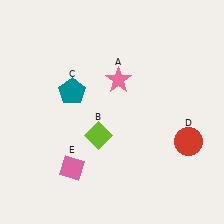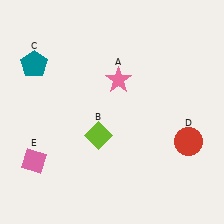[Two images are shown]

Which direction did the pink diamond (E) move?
The pink diamond (E) moved left.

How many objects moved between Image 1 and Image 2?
2 objects moved between the two images.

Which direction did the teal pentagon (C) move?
The teal pentagon (C) moved left.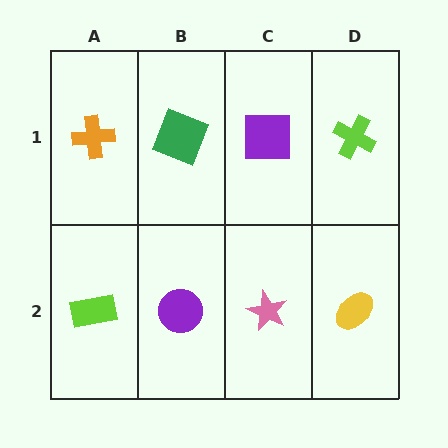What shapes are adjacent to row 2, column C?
A purple square (row 1, column C), a purple circle (row 2, column B), a yellow ellipse (row 2, column D).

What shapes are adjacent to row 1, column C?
A pink star (row 2, column C), a green square (row 1, column B), a lime cross (row 1, column D).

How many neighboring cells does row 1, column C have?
3.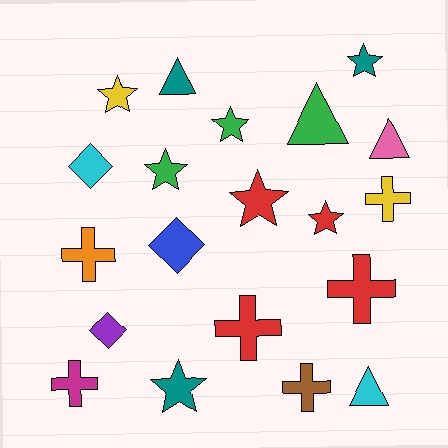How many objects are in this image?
There are 20 objects.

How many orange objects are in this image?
There is 1 orange object.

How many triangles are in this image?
There are 4 triangles.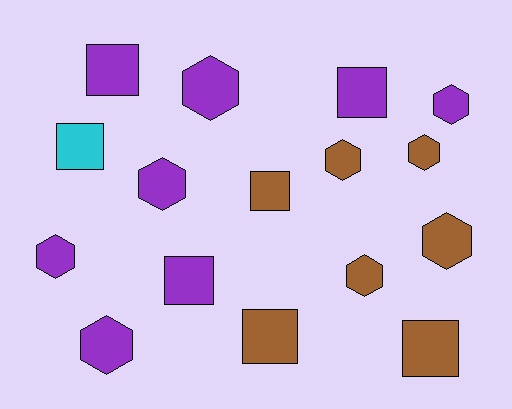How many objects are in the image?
There are 16 objects.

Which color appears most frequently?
Purple, with 8 objects.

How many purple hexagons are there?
There are 5 purple hexagons.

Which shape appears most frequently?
Hexagon, with 9 objects.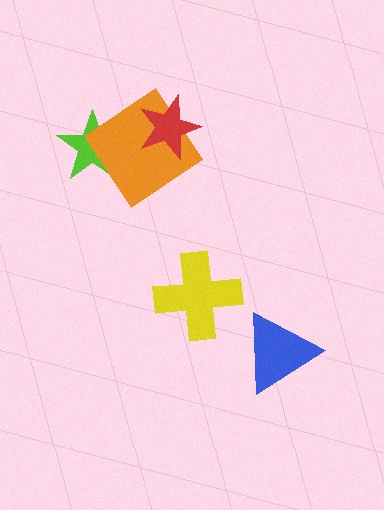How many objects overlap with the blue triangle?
0 objects overlap with the blue triangle.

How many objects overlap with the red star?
1 object overlaps with the red star.